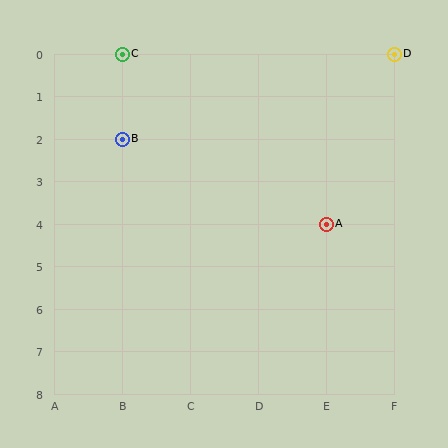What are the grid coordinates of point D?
Point D is at grid coordinates (F, 0).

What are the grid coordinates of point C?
Point C is at grid coordinates (B, 0).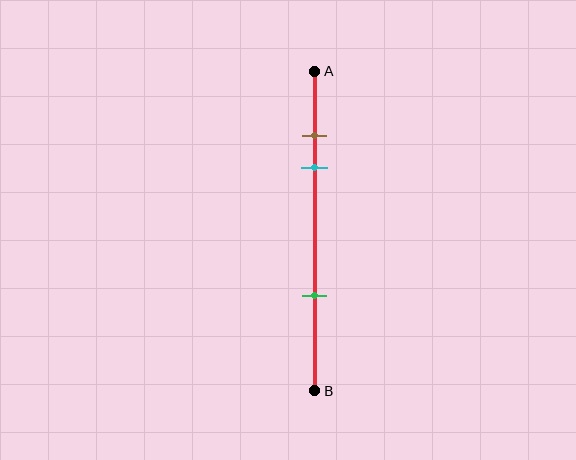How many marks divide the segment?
There are 3 marks dividing the segment.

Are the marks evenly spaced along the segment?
No, the marks are not evenly spaced.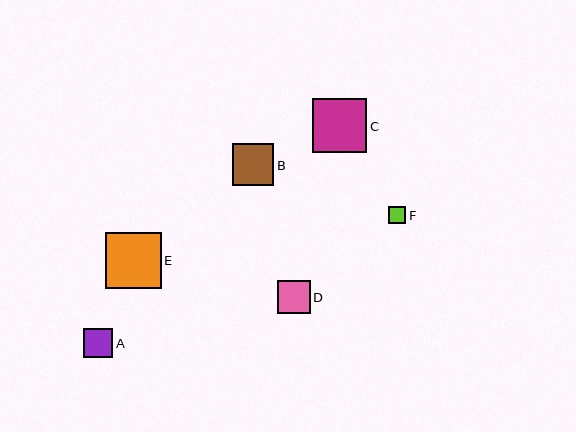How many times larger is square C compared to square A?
Square C is approximately 1.9 times the size of square A.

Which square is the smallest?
Square F is the smallest with a size of approximately 17 pixels.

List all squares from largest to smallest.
From largest to smallest: E, C, B, D, A, F.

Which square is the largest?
Square E is the largest with a size of approximately 56 pixels.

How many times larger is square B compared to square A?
Square B is approximately 1.4 times the size of square A.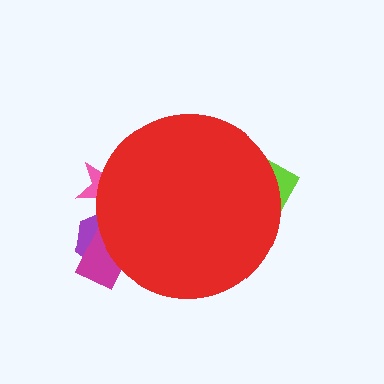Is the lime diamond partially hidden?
Yes, the lime diamond is partially hidden behind the red circle.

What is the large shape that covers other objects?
A red circle.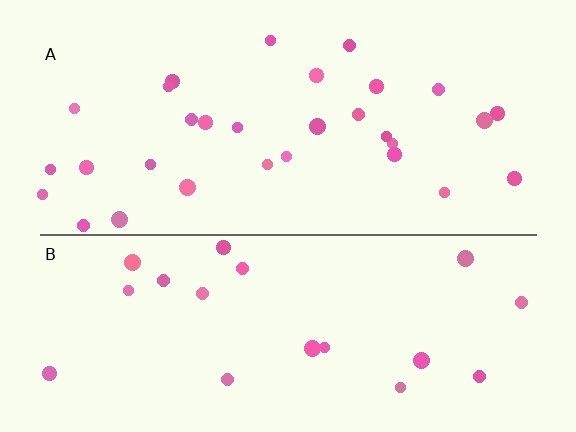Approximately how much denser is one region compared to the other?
Approximately 1.5× — region A over region B.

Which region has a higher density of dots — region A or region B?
A (the top).